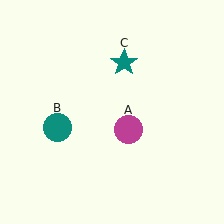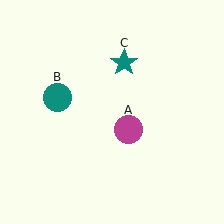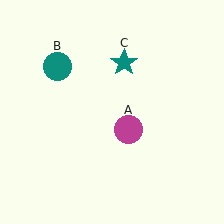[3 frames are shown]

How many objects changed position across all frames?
1 object changed position: teal circle (object B).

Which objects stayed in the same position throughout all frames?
Magenta circle (object A) and teal star (object C) remained stationary.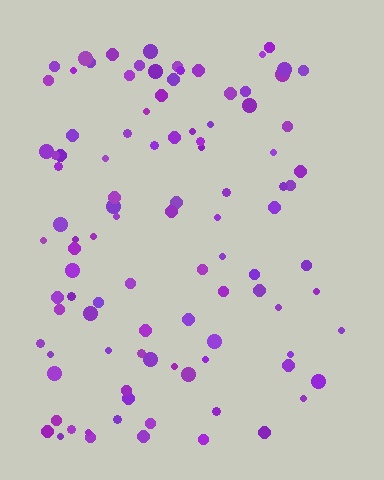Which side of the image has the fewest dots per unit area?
The right.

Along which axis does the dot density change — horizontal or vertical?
Horizontal.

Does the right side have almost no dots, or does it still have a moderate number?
Still a moderate number, just noticeably fewer than the left.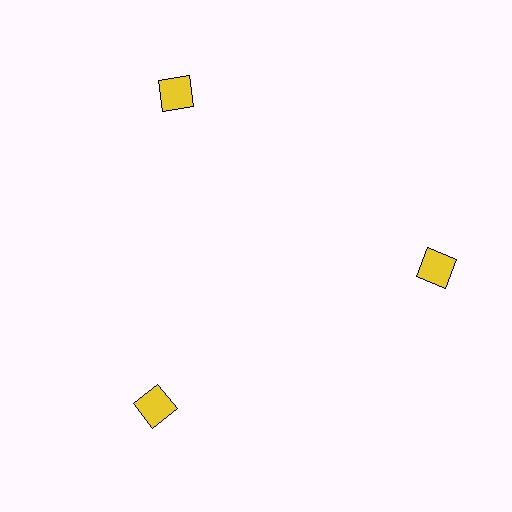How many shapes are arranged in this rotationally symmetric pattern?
There are 3 shapes, arranged in 3 groups of 1.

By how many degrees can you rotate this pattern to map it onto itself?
The pattern maps onto itself every 120 degrees of rotation.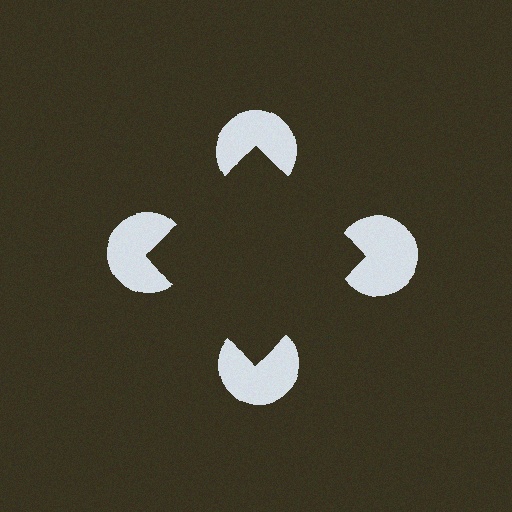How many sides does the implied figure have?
4 sides.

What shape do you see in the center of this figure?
An illusory square — its edges are inferred from the aligned wedge cuts in the pac-man discs, not physically drawn.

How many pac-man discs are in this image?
There are 4 — one at each vertex of the illusory square.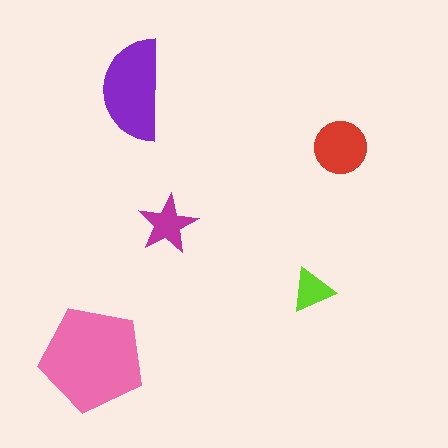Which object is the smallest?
The lime triangle.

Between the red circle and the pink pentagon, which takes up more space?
The pink pentagon.